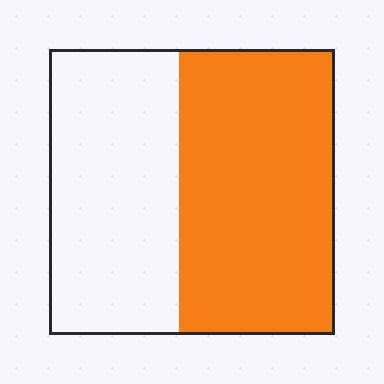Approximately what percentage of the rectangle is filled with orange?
Approximately 55%.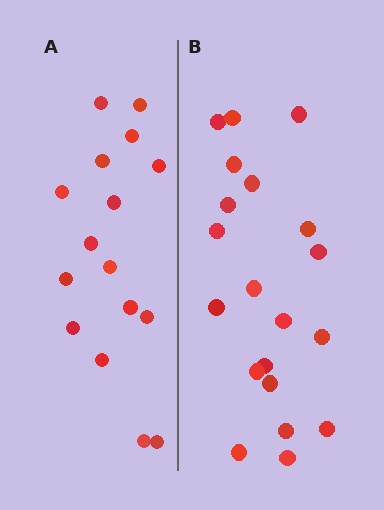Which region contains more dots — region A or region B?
Region B (the right region) has more dots.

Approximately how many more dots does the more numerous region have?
Region B has about 4 more dots than region A.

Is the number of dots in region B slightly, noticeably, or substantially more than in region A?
Region B has noticeably more, but not dramatically so. The ratio is roughly 1.2 to 1.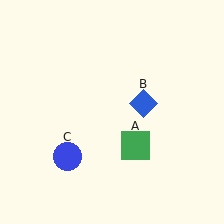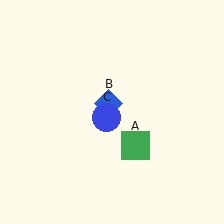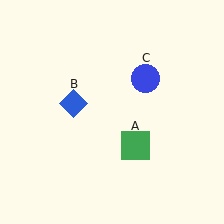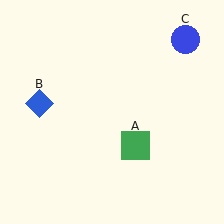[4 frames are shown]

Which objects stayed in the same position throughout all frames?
Green square (object A) remained stationary.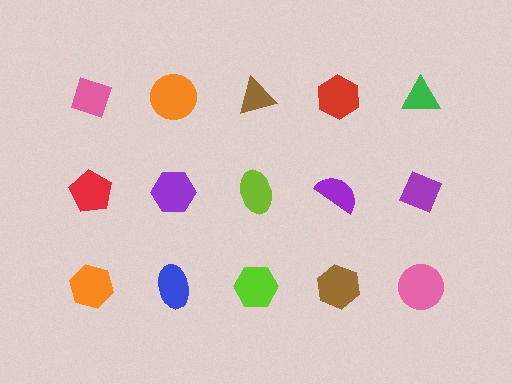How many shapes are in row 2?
5 shapes.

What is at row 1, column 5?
A green triangle.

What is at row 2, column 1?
A red pentagon.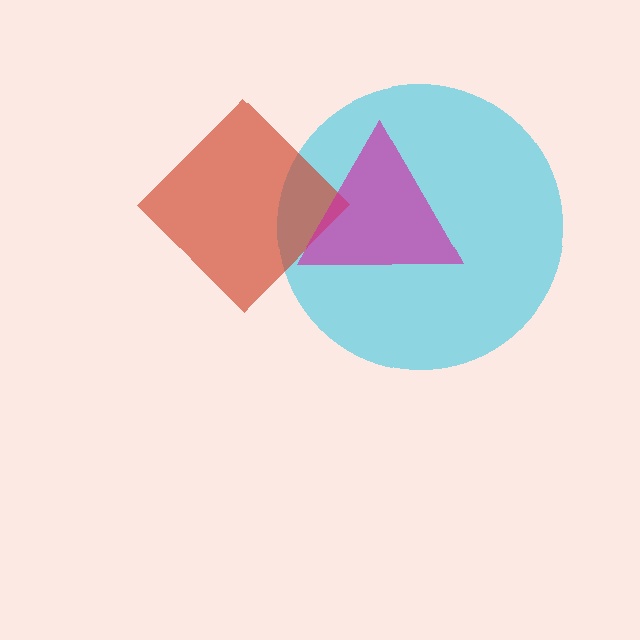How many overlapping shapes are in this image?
There are 3 overlapping shapes in the image.